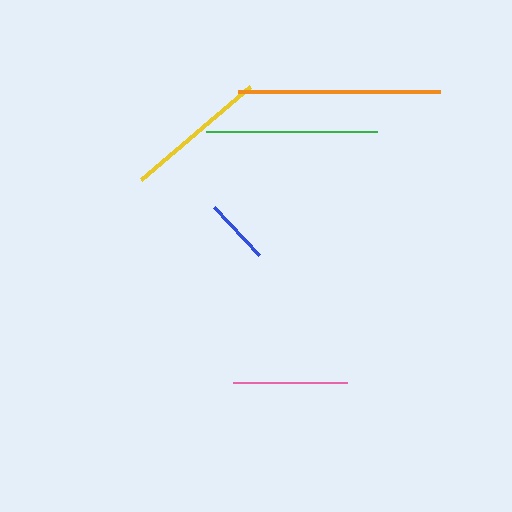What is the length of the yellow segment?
The yellow segment is approximately 143 pixels long.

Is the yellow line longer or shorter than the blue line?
The yellow line is longer than the blue line.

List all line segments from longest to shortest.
From longest to shortest: orange, green, yellow, pink, blue.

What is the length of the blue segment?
The blue segment is approximately 66 pixels long.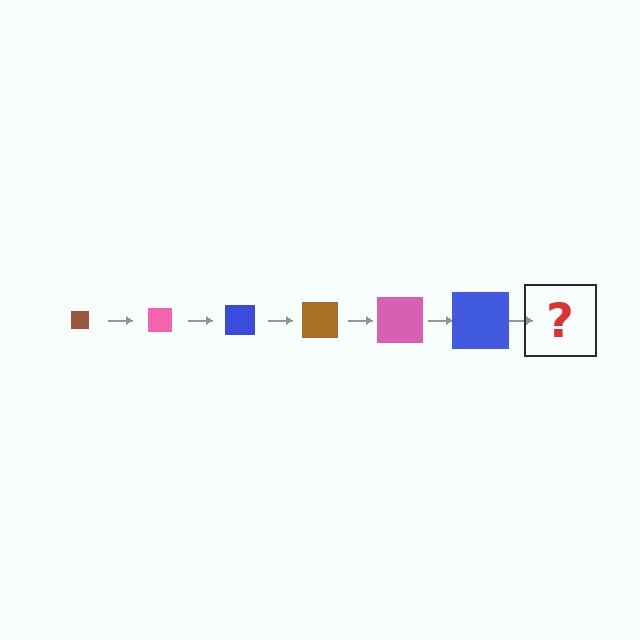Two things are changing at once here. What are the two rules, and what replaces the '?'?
The two rules are that the square grows larger each step and the color cycles through brown, pink, and blue. The '?' should be a brown square, larger than the previous one.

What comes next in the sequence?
The next element should be a brown square, larger than the previous one.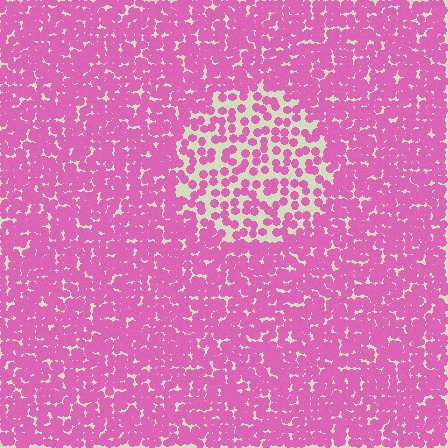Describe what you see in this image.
The image contains small pink elements arranged at two different densities. A circle-shaped region is visible where the elements are less densely packed than the surrounding area.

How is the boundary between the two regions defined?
The boundary is defined by a change in element density (approximately 2.2x ratio). All elements are the same color, size, and shape.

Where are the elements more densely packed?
The elements are more densely packed outside the circle boundary.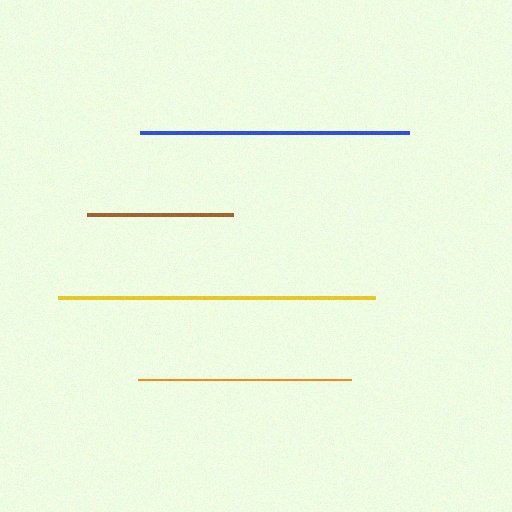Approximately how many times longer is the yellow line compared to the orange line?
The yellow line is approximately 1.5 times the length of the orange line.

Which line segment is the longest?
The yellow line is the longest at approximately 317 pixels.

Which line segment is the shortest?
The brown line is the shortest at approximately 146 pixels.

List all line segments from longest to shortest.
From longest to shortest: yellow, blue, orange, brown.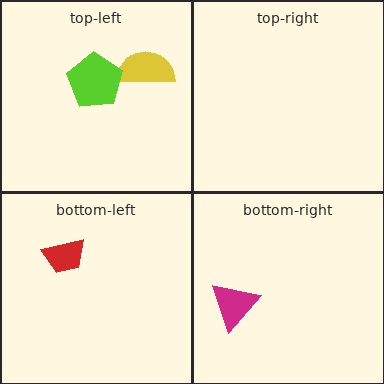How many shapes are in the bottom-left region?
1.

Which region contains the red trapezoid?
The bottom-left region.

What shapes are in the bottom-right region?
The magenta triangle.